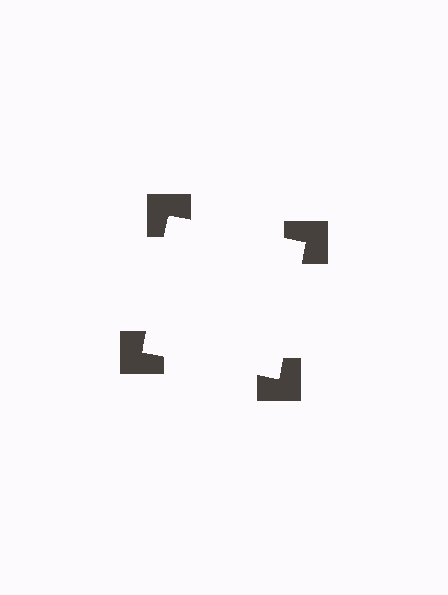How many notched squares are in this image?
There are 4 — one at each vertex of the illusory square.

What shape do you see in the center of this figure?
An illusory square — its edges are inferred from the aligned wedge cuts in the notched squares, not physically drawn.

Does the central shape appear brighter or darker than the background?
It typically appears slightly brighter than the background, even though no actual brightness change is drawn.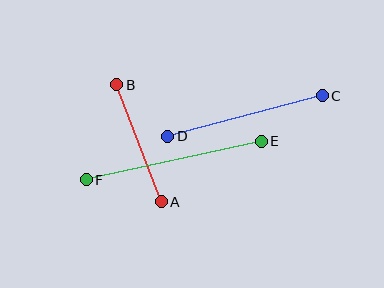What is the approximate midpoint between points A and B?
The midpoint is at approximately (139, 143) pixels.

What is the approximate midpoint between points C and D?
The midpoint is at approximately (245, 116) pixels.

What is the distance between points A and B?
The distance is approximately 125 pixels.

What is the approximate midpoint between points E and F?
The midpoint is at approximately (174, 160) pixels.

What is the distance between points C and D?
The distance is approximately 160 pixels.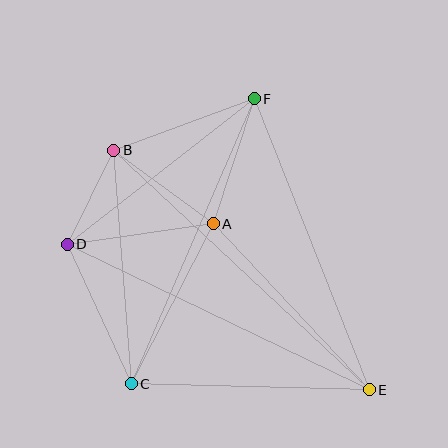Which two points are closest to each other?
Points B and D are closest to each other.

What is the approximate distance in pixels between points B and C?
The distance between B and C is approximately 234 pixels.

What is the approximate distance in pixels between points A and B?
The distance between A and B is approximately 123 pixels.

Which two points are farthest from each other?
Points B and E are farthest from each other.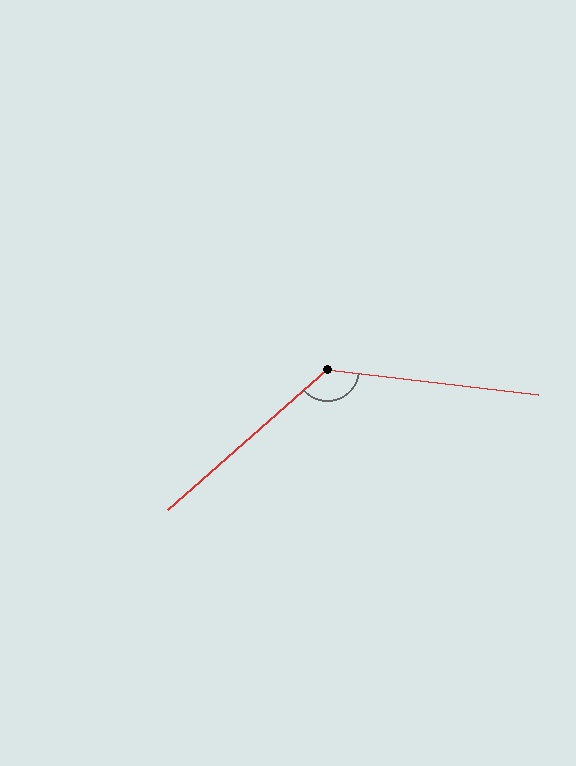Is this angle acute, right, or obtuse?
It is obtuse.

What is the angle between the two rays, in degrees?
Approximately 132 degrees.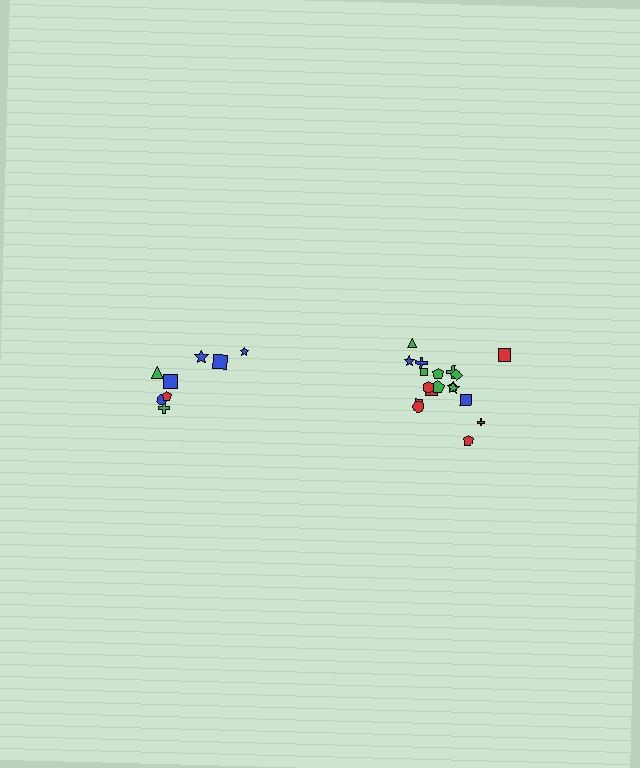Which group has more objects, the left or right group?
The right group.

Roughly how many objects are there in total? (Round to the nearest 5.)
Roughly 25 objects in total.